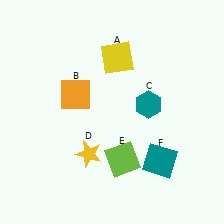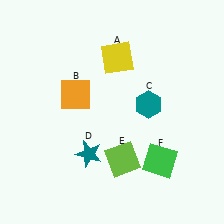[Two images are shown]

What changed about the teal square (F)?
In Image 1, F is teal. In Image 2, it changed to green.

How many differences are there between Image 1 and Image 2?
There are 2 differences between the two images.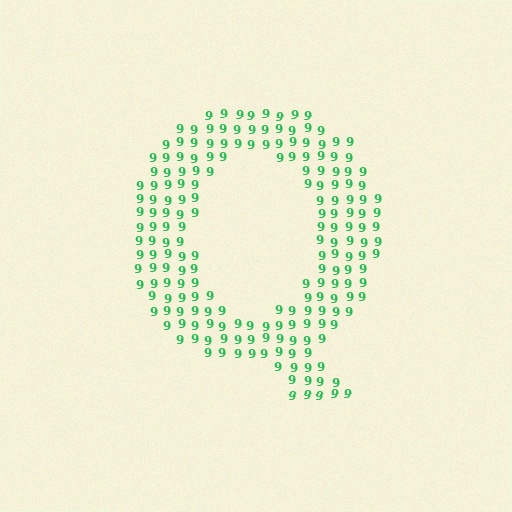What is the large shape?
The large shape is the letter Q.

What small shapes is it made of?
It is made of small digit 9's.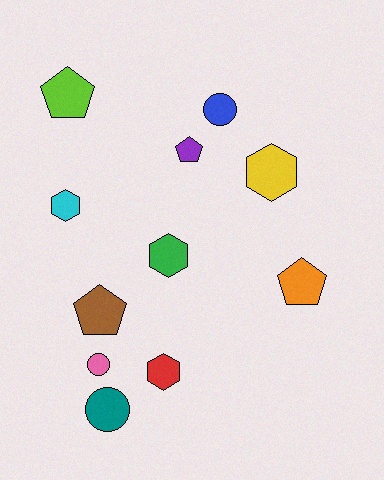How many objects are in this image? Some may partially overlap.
There are 11 objects.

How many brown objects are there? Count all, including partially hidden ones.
There is 1 brown object.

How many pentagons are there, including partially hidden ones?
There are 4 pentagons.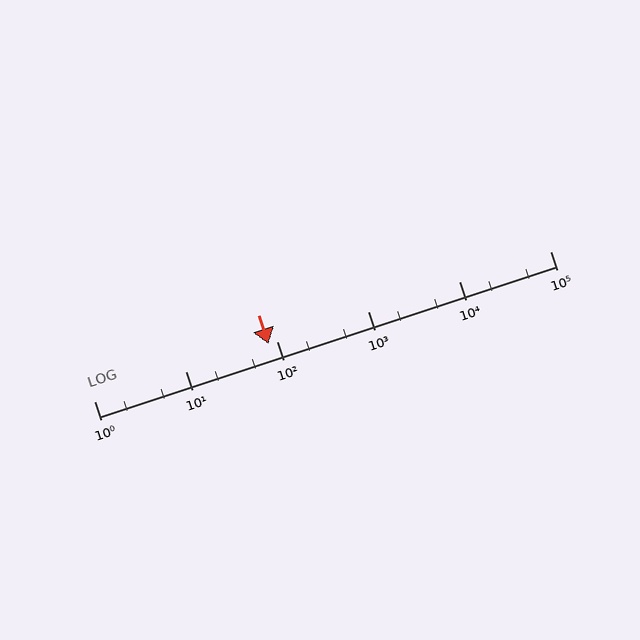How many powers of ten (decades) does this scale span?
The scale spans 5 decades, from 1 to 100000.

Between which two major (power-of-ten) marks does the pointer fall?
The pointer is between 10 and 100.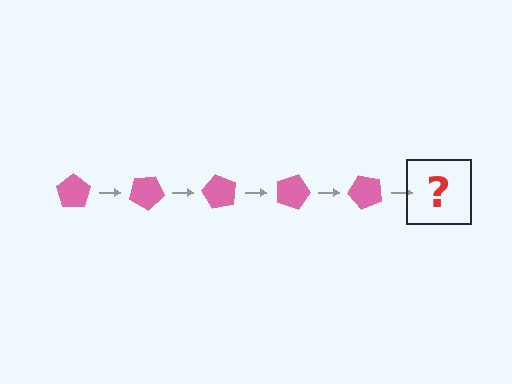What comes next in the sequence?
The next element should be a pink pentagon rotated 150 degrees.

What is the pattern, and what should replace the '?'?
The pattern is that the pentagon rotates 30 degrees each step. The '?' should be a pink pentagon rotated 150 degrees.